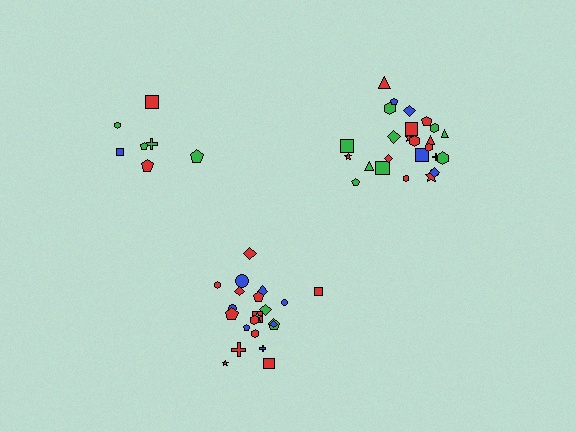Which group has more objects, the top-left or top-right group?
The top-right group.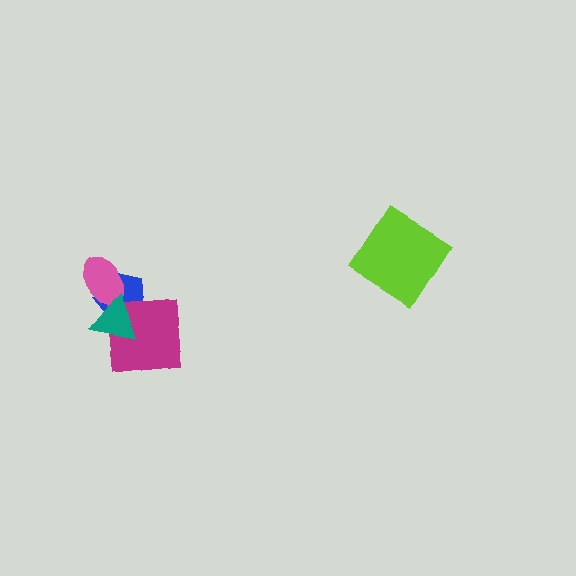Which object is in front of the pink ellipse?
The teal triangle is in front of the pink ellipse.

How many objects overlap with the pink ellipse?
2 objects overlap with the pink ellipse.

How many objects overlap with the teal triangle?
3 objects overlap with the teal triangle.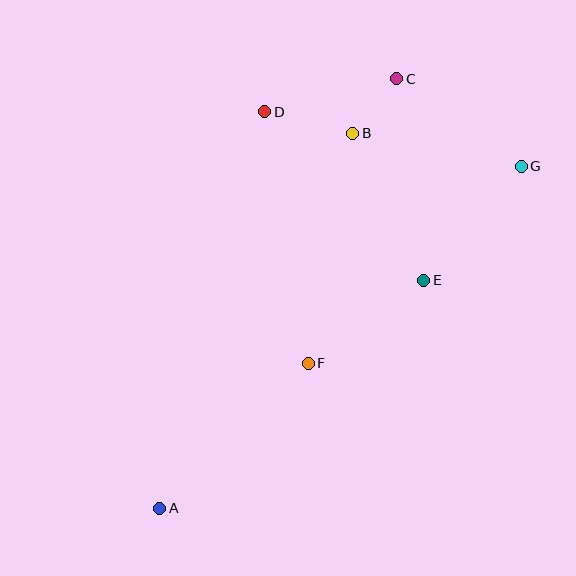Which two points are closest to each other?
Points B and C are closest to each other.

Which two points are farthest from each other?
Points A and G are farthest from each other.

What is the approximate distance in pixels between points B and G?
The distance between B and G is approximately 172 pixels.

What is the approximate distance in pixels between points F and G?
The distance between F and G is approximately 290 pixels.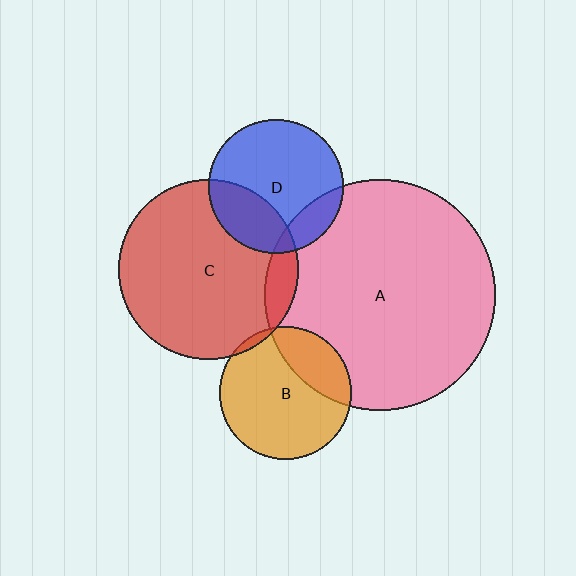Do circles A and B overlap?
Yes.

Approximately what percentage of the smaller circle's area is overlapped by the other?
Approximately 25%.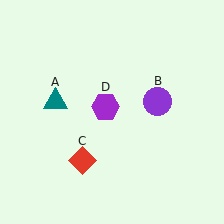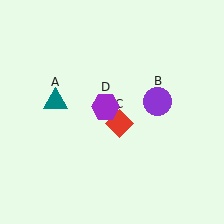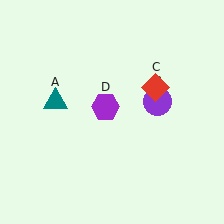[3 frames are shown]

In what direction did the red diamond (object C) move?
The red diamond (object C) moved up and to the right.